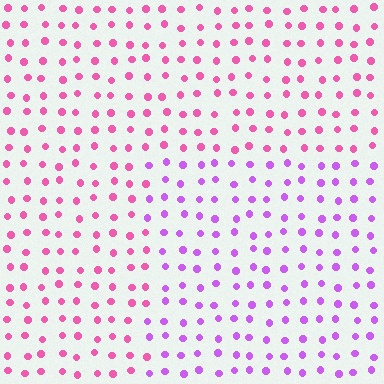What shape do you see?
I see a rectangle.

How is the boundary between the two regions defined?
The boundary is defined purely by a slight shift in hue (about 40 degrees). Spacing, size, and orientation are identical on both sides.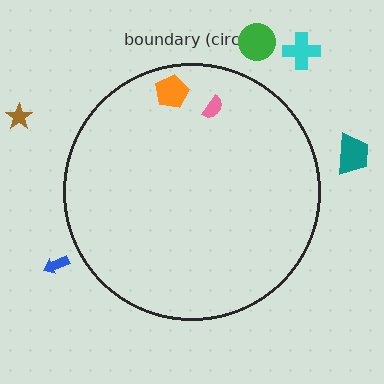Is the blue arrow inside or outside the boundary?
Outside.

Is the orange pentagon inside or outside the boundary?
Inside.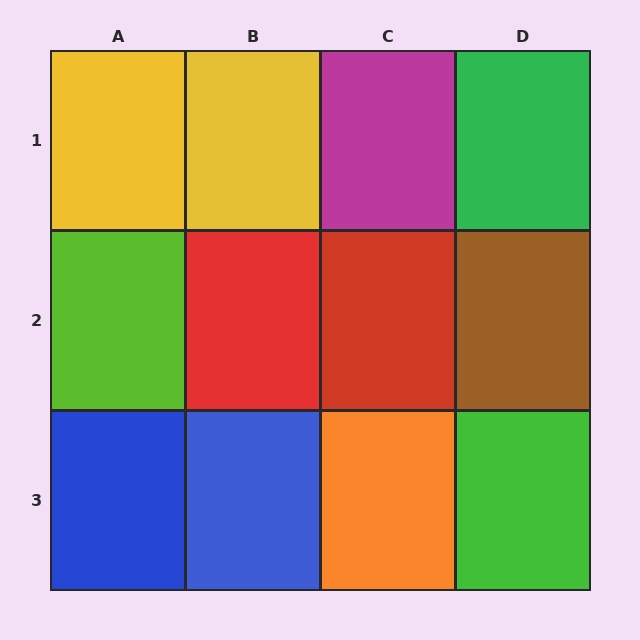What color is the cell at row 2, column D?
Brown.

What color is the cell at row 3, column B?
Blue.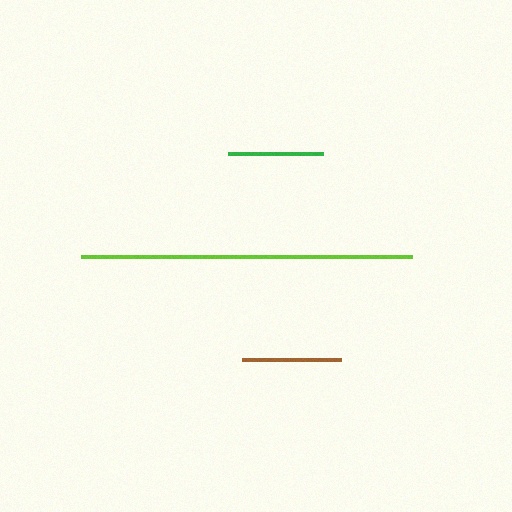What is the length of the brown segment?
The brown segment is approximately 100 pixels long.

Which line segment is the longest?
The lime line is the longest at approximately 331 pixels.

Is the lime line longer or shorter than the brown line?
The lime line is longer than the brown line.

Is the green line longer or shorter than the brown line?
The brown line is longer than the green line.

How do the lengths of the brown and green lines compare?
The brown and green lines are approximately the same length.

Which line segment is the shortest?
The green line is the shortest at approximately 95 pixels.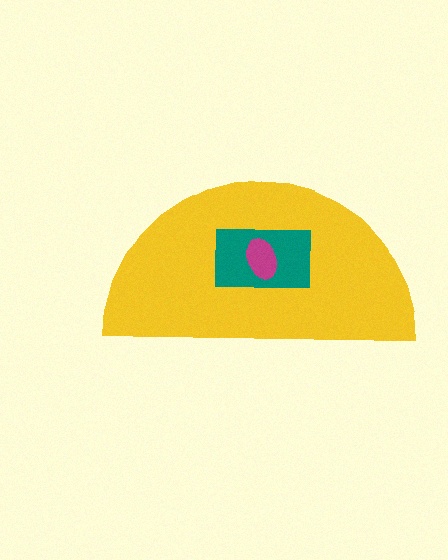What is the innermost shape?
The magenta ellipse.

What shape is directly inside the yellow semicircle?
The teal rectangle.